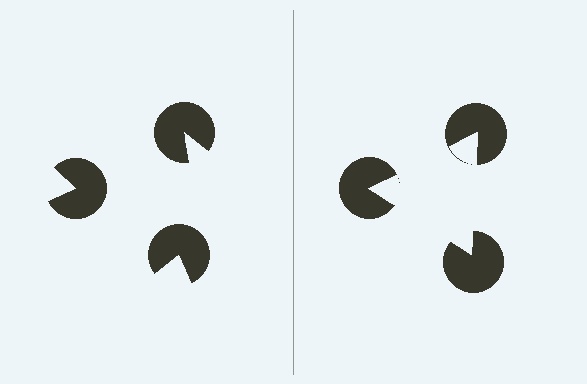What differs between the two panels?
The pac-man discs are positioned identically on both sides; only the wedge orientations differ. On the right they align to a triangle; on the left they are misaligned.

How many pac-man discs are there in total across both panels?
6 — 3 on each side.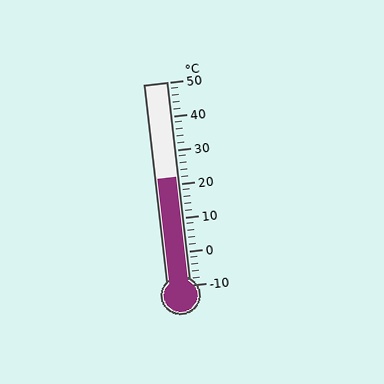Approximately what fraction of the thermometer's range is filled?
The thermometer is filled to approximately 55% of its range.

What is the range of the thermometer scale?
The thermometer scale ranges from -10°C to 50°C.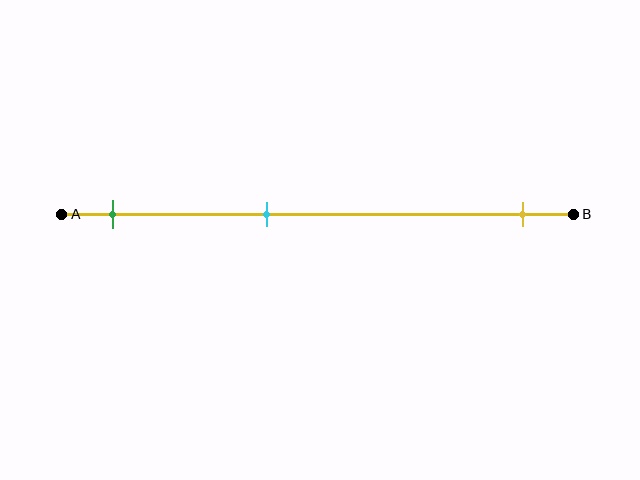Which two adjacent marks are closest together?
The green and cyan marks are the closest adjacent pair.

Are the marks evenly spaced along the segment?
No, the marks are not evenly spaced.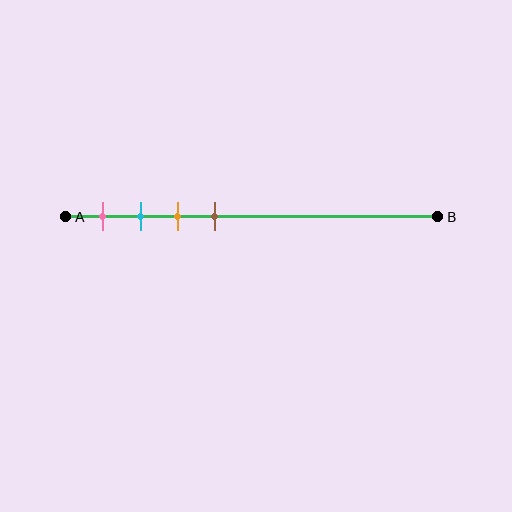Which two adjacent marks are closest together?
The cyan and orange marks are the closest adjacent pair.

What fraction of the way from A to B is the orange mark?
The orange mark is approximately 30% (0.3) of the way from A to B.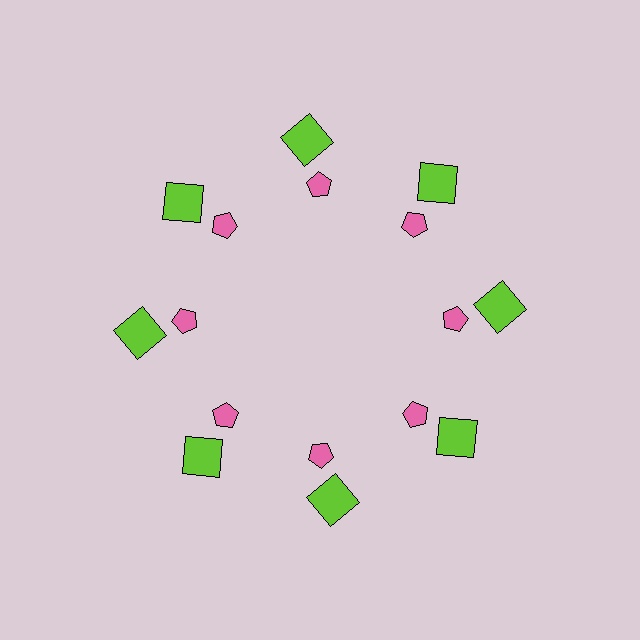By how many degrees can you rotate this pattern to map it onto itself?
The pattern maps onto itself every 45 degrees of rotation.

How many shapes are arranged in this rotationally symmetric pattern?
There are 16 shapes, arranged in 8 groups of 2.